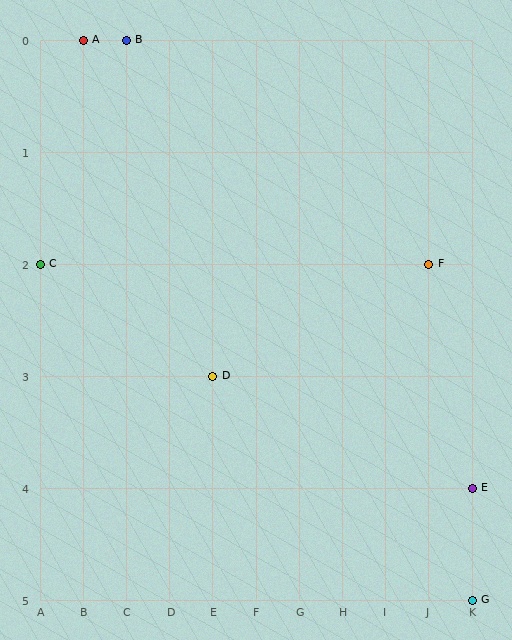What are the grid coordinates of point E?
Point E is at grid coordinates (K, 4).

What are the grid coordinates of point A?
Point A is at grid coordinates (B, 0).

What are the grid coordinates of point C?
Point C is at grid coordinates (A, 2).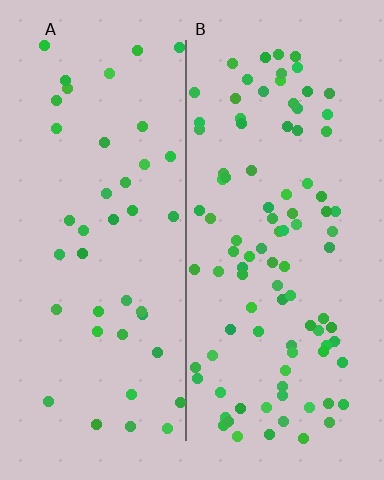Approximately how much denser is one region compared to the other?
Approximately 2.3× — region B over region A.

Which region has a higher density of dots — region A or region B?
B (the right).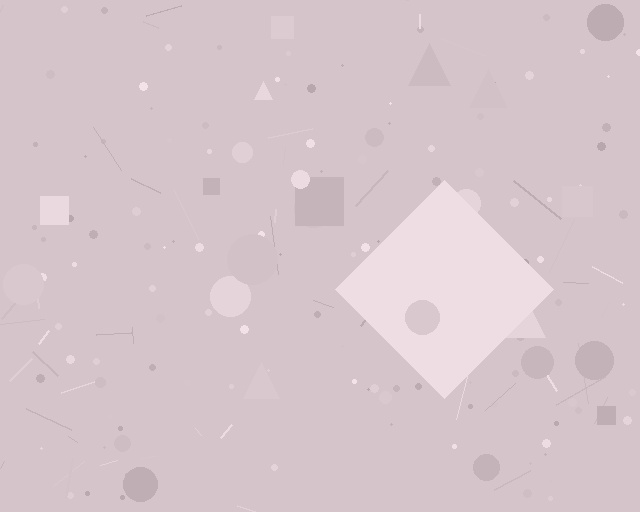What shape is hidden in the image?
A diamond is hidden in the image.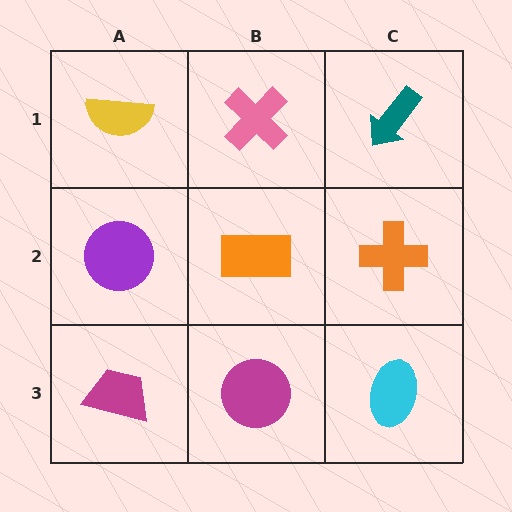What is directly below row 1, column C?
An orange cross.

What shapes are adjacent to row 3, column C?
An orange cross (row 2, column C), a magenta circle (row 3, column B).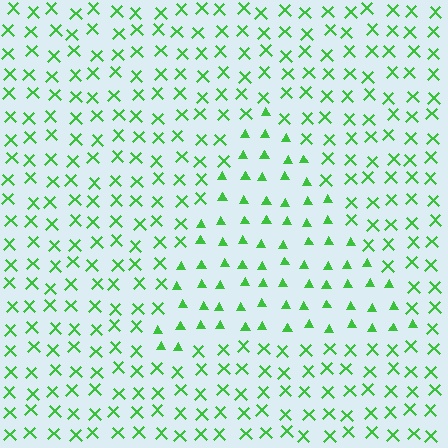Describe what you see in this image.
The image is filled with small green elements arranged in a uniform grid. A triangle-shaped region contains triangles, while the surrounding area contains X marks. The boundary is defined purely by the change in element shape.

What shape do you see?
I see a triangle.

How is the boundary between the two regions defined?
The boundary is defined by a change in element shape: triangles inside vs. X marks outside. All elements share the same color and spacing.